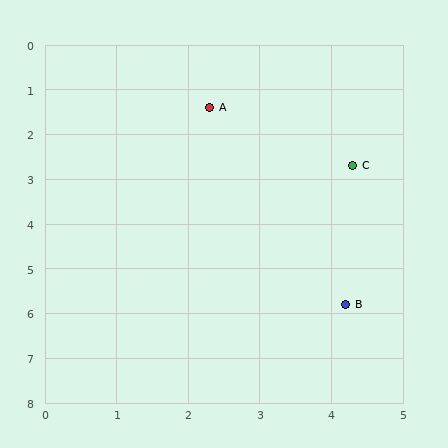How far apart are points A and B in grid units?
Points A and B are about 4.8 grid units apart.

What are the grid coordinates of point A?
Point A is at approximately (2.3, 1.4).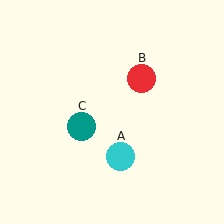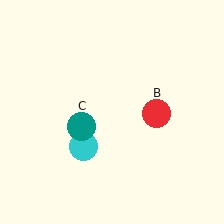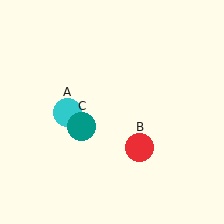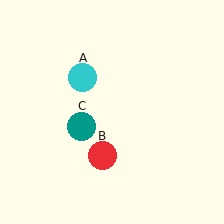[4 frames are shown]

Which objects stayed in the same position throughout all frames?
Teal circle (object C) remained stationary.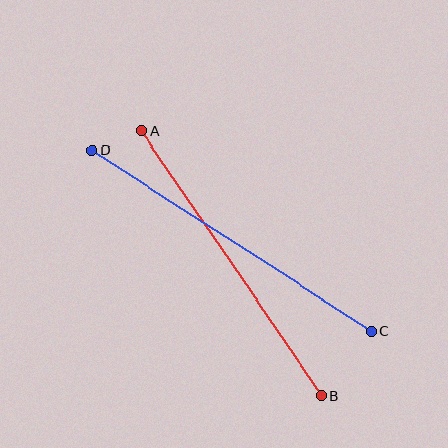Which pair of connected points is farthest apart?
Points C and D are farthest apart.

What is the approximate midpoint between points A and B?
The midpoint is at approximately (231, 263) pixels.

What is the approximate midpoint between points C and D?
The midpoint is at approximately (232, 241) pixels.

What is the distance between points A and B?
The distance is approximately 320 pixels.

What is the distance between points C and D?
The distance is approximately 333 pixels.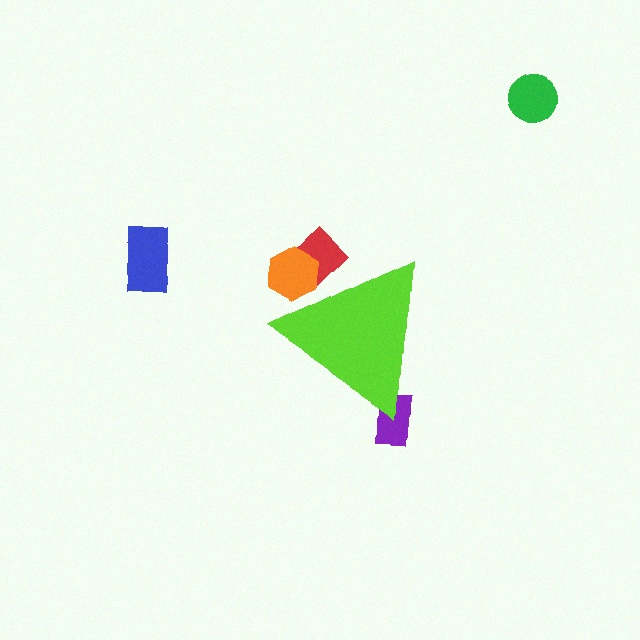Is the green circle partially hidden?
No, the green circle is fully visible.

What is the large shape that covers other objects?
A lime triangle.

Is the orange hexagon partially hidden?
Yes, the orange hexagon is partially hidden behind the lime triangle.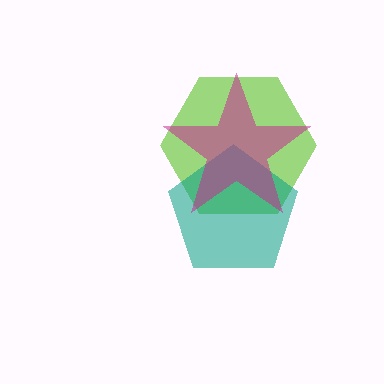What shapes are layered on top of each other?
The layered shapes are: a lime hexagon, a teal pentagon, a magenta star.